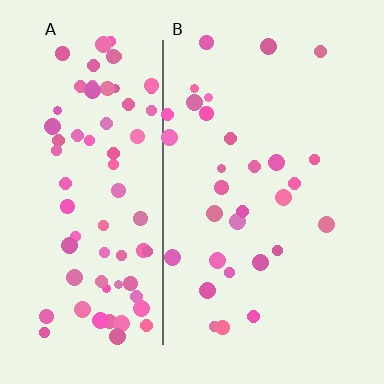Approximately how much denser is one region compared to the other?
Approximately 2.6× — region A over region B.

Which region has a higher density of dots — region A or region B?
A (the left).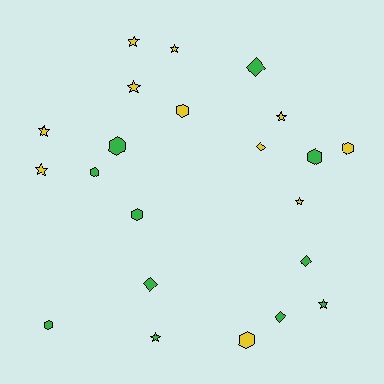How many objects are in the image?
There are 22 objects.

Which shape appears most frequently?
Star, with 9 objects.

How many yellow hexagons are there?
There are 3 yellow hexagons.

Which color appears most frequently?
Green, with 11 objects.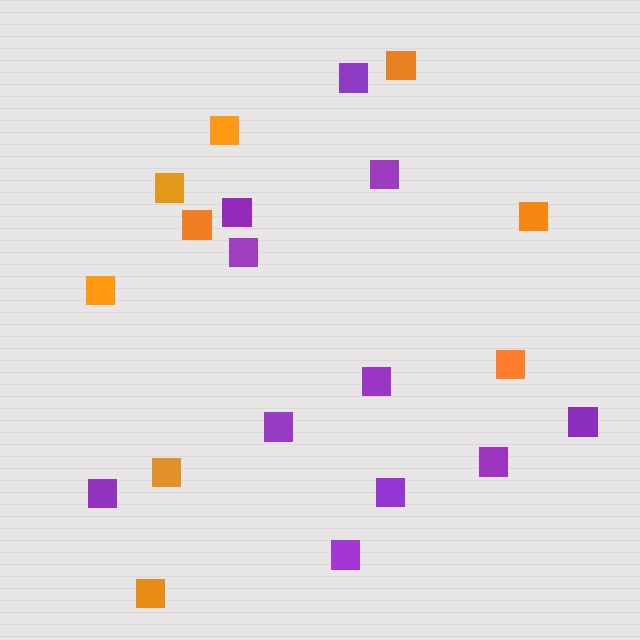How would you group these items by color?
There are 2 groups: one group of purple squares (11) and one group of orange squares (9).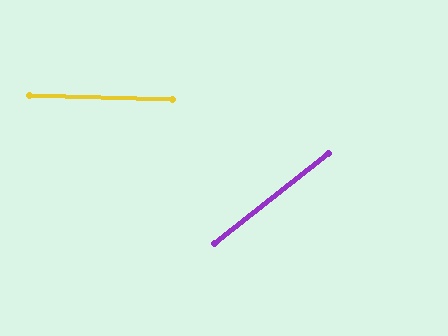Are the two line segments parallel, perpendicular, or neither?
Neither parallel nor perpendicular — they differ by about 40°.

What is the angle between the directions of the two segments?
Approximately 40 degrees.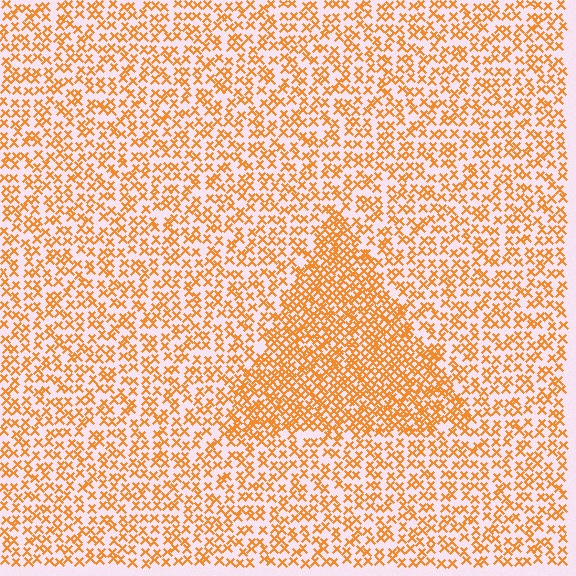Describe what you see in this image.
The image contains small orange elements arranged at two different densities. A triangle-shaped region is visible where the elements are more densely packed than the surrounding area.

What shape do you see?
I see a triangle.